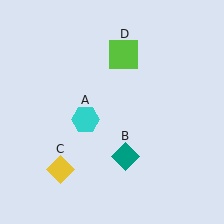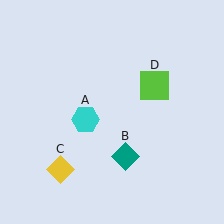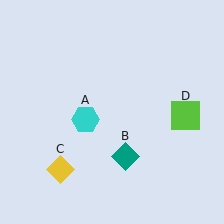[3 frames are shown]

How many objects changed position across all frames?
1 object changed position: lime square (object D).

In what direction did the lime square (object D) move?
The lime square (object D) moved down and to the right.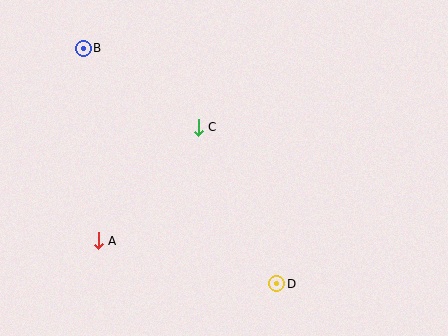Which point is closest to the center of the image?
Point C at (198, 127) is closest to the center.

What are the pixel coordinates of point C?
Point C is at (198, 127).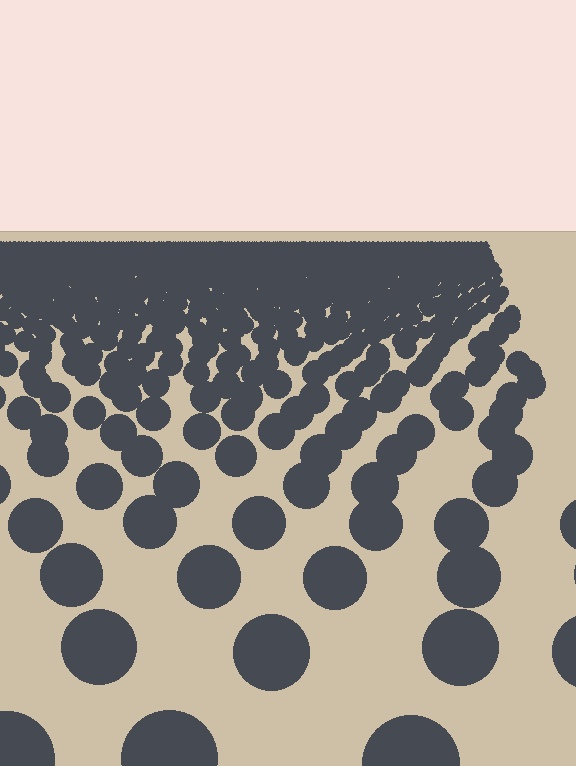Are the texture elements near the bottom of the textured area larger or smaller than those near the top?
Larger. Near the bottom, elements are closer to the viewer and appear at a bigger on-screen size.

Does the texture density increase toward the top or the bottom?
Density increases toward the top.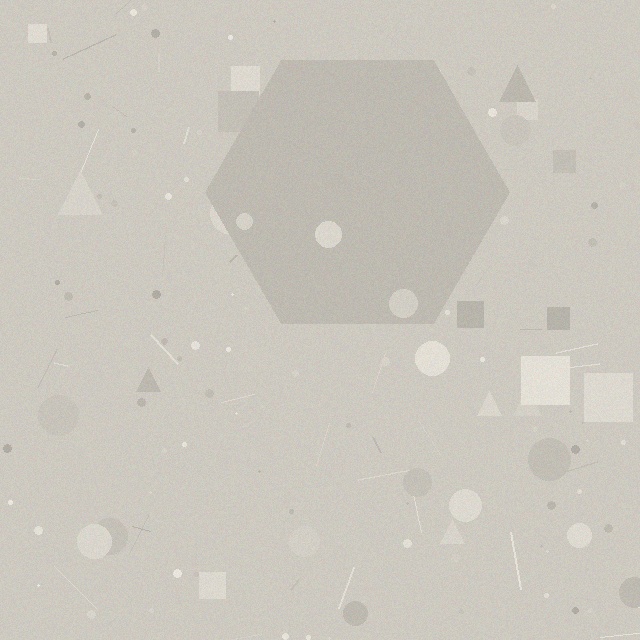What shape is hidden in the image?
A hexagon is hidden in the image.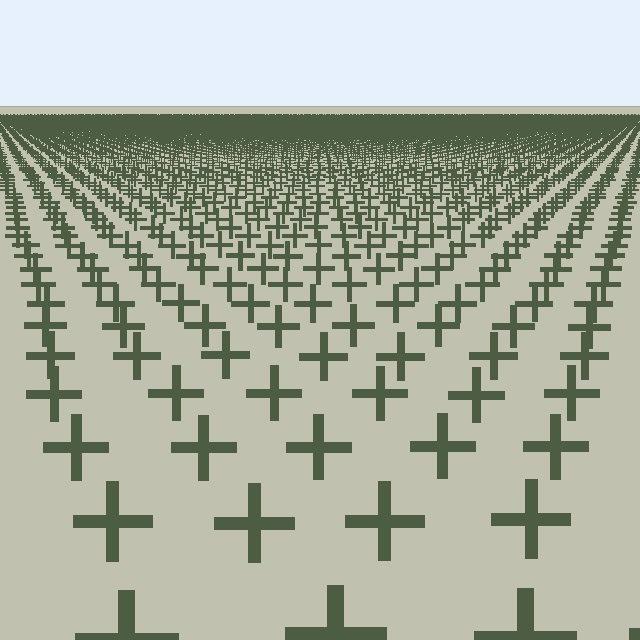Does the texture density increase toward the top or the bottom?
Density increases toward the top.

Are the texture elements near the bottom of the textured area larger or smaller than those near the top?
Larger. Near the bottom, elements are closer to the viewer and appear at a bigger on-screen size.